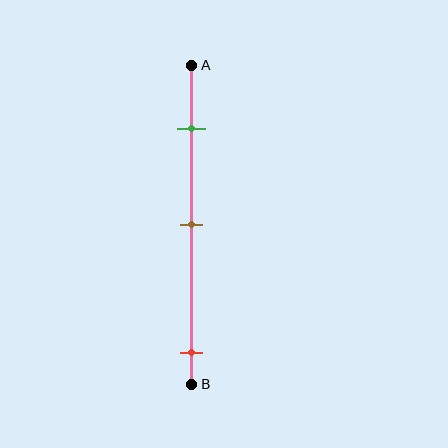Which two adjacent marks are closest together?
The green and brown marks are the closest adjacent pair.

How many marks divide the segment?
There are 3 marks dividing the segment.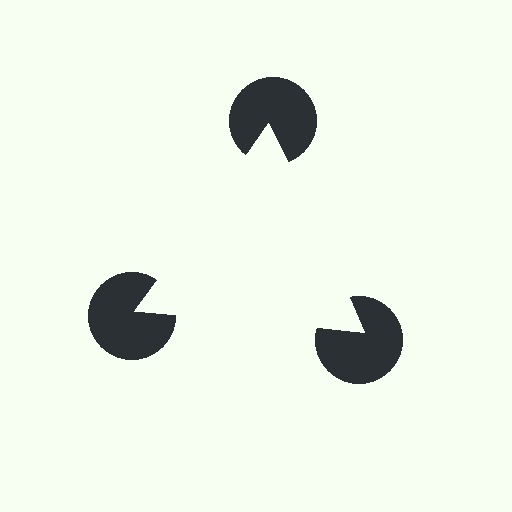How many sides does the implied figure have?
3 sides.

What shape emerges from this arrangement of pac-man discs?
An illusory triangle — its edges are inferred from the aligned wedge cuts in the pac-man discs, not physically drawn.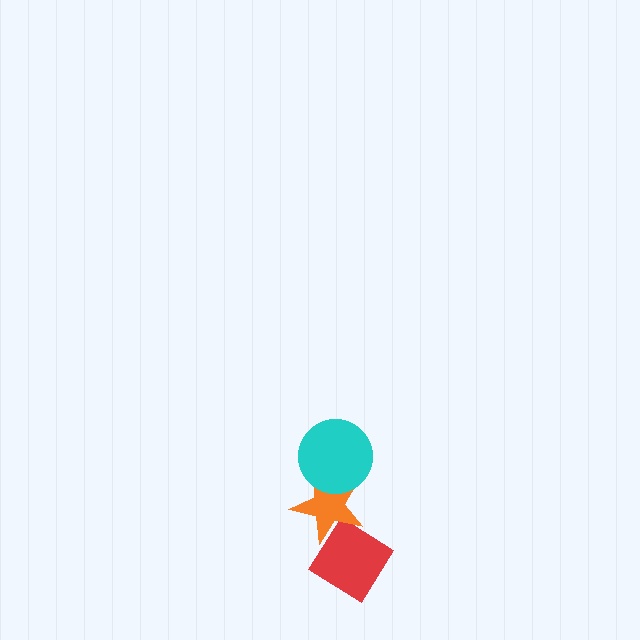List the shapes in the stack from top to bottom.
From top to bottom: the cyan circle, the orange star, the red diamond.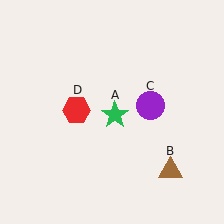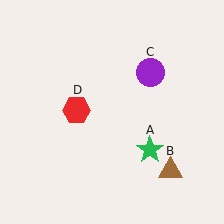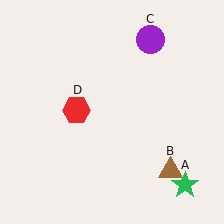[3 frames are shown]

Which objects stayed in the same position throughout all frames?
Brown triangle (object B) and red hexagon (object D) remained stationary.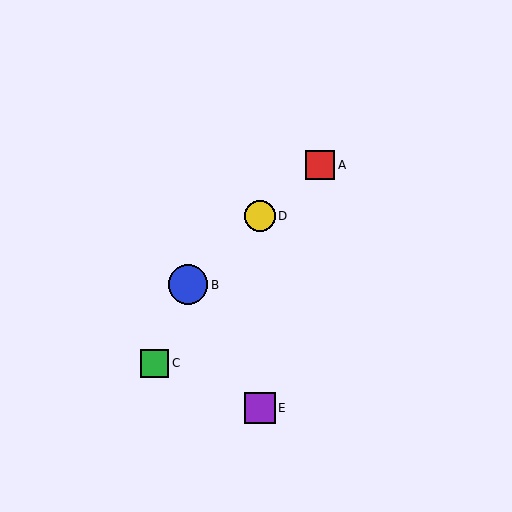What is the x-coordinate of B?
Object B is at x≈188.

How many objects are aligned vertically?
2 objects (D, E) are aligned vertically.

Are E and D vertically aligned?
Yes, both are at x≈260.